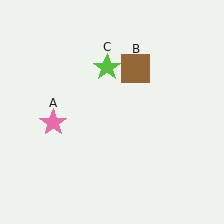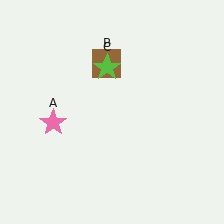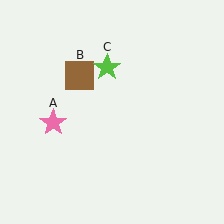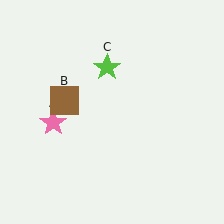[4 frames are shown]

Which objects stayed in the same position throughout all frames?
Pink star (object A) and lime star (object C) remained stationary.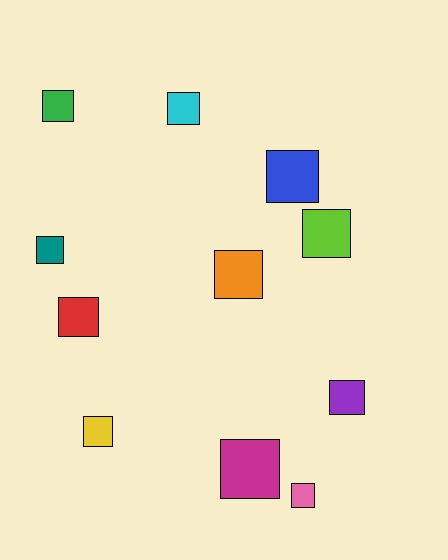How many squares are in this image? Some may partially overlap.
There are 11 squares.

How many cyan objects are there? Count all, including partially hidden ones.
There is 1 cyan object.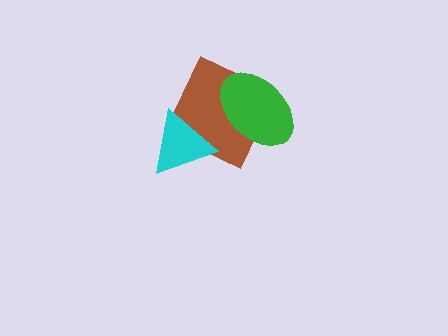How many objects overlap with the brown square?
2 objects overlap with the brown square.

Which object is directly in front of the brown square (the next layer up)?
The cyan triangle is directly in front of the brown square.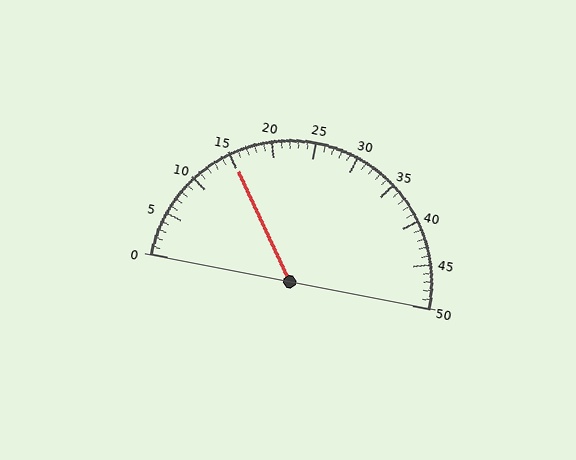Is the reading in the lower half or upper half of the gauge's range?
The reading is in the lower half of the range (0 to 50).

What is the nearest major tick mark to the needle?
The nearest major tick mark is 15.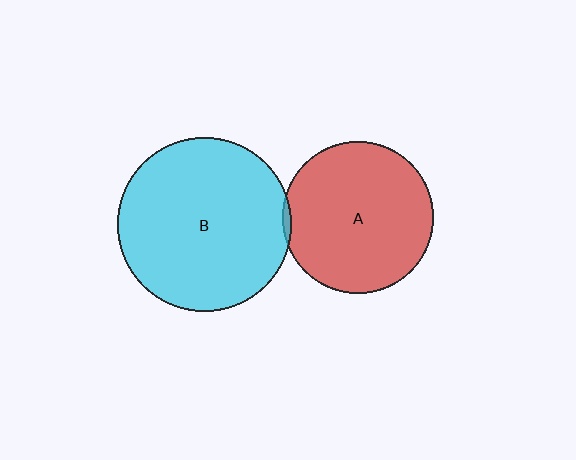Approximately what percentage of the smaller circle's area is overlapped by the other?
Approximately 5%.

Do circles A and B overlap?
Yes.